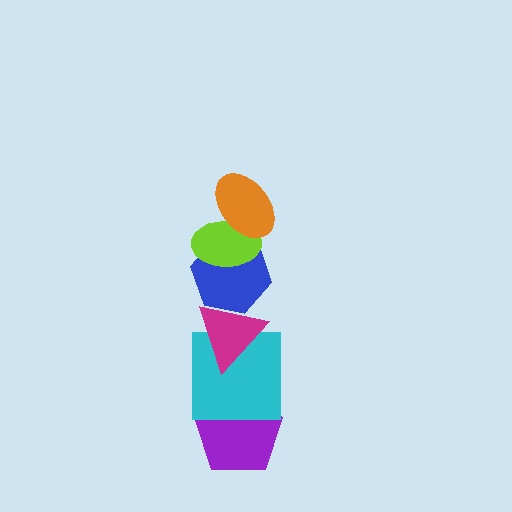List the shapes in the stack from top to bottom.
From top to bottom: the orange ellipse, the lime ellipse, the blue hexagon, the magenta triangle, the cyan square, the purple pentagon.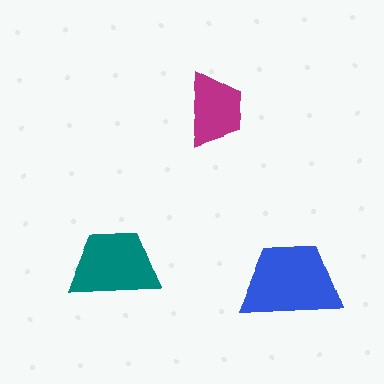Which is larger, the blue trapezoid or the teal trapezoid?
The blue one.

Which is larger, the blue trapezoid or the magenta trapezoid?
The blue one.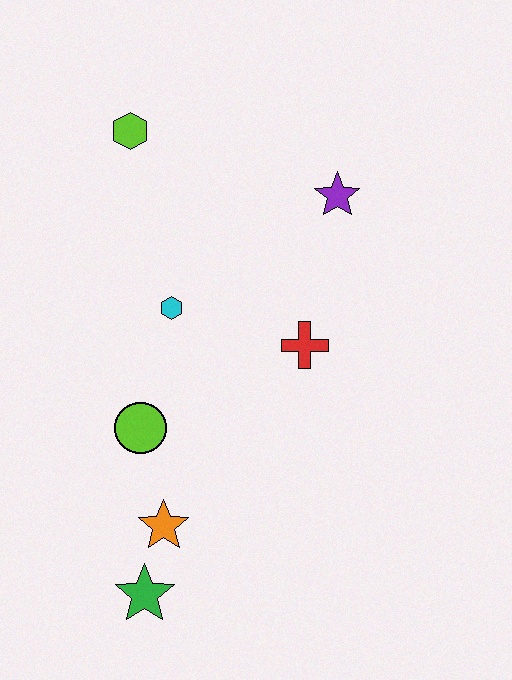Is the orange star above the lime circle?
No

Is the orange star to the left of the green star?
No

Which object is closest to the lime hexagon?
The cyan hexagon is closest to the lime hexagon.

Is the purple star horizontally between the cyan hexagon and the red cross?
No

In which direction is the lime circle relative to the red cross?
The lime circle is to the left of the red cross.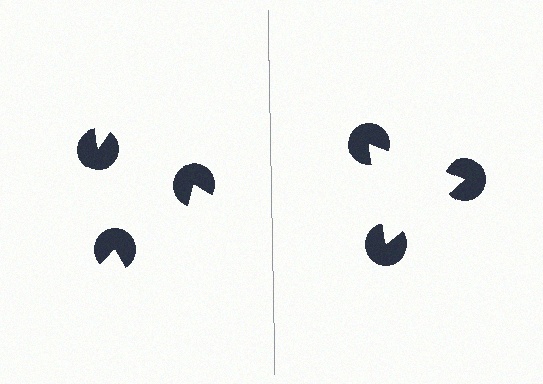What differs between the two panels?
The pac-man discs are positioned identically on both sides; only the wedge orientations differ. On the right they align to a triangle; on the left they are misaligned.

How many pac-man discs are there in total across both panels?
6 — 3 on each side.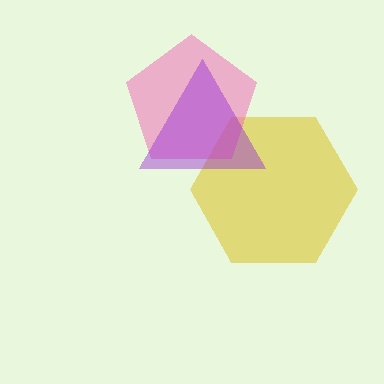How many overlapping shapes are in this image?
There are 3 overlapping shapes in the image.